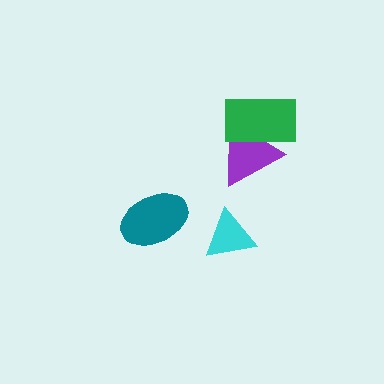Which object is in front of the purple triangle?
The green rectangle is in front of the purple triangle.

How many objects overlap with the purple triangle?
1 object overlaps with the purple triangle.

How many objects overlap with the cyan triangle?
0 objects overlap with the cyan triangle.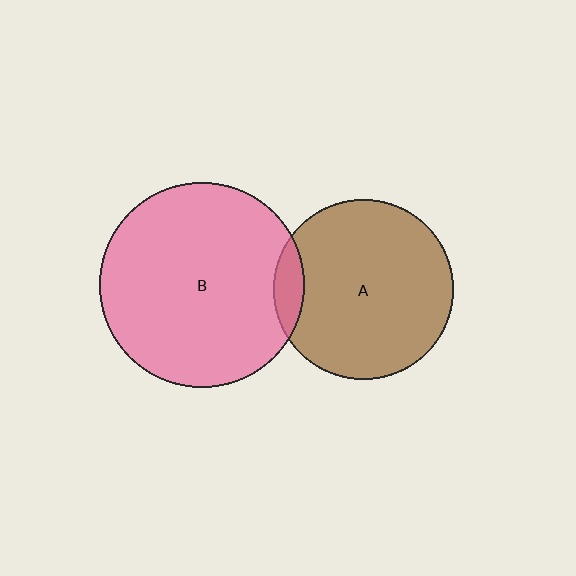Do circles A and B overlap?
Yes.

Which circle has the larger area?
Circle B (pink).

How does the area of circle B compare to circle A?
Approximately 1.3 times.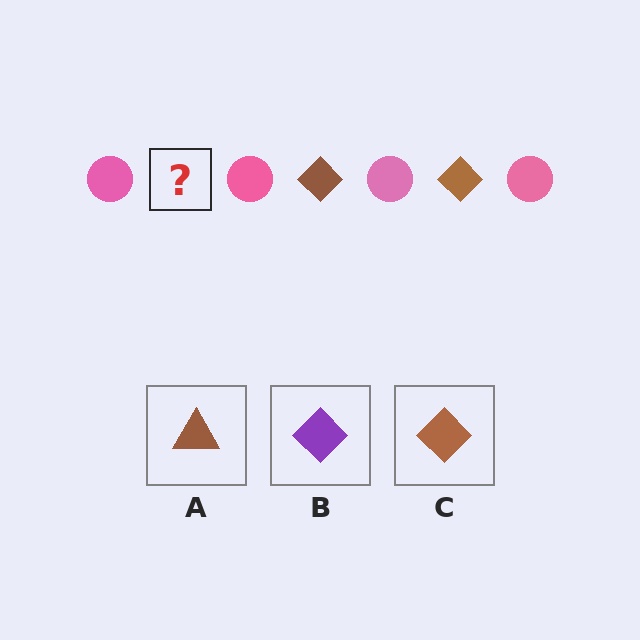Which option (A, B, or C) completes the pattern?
C.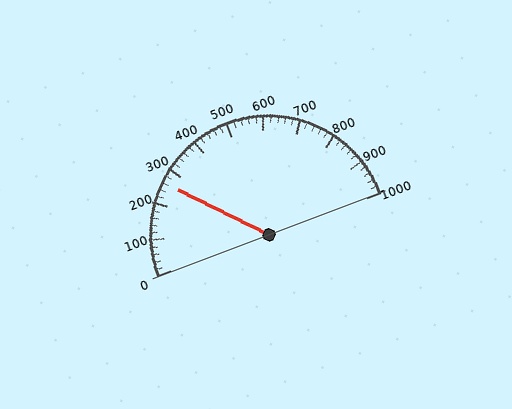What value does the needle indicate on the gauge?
The needle indicates approximately 260.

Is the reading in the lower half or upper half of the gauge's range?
The reading is in the lower half of the range (0 to 1000).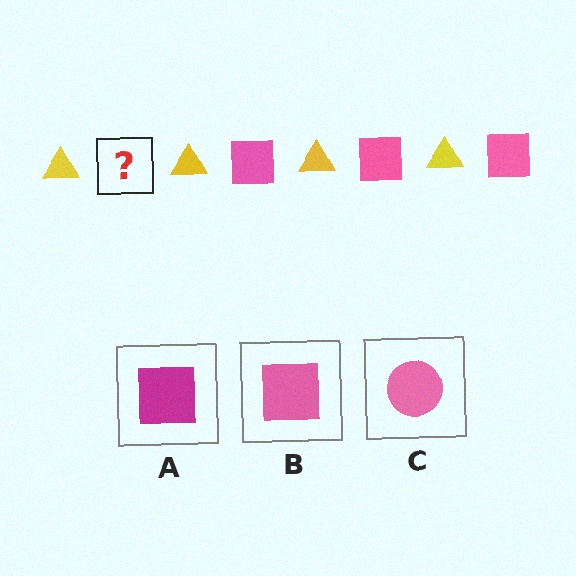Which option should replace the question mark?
Option B.